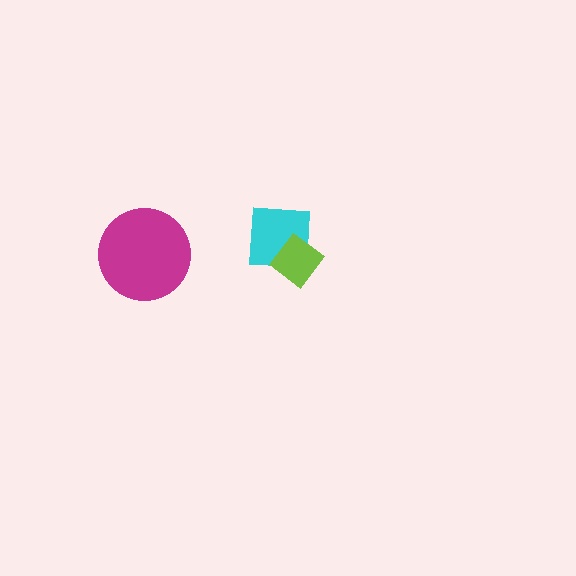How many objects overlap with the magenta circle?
0 objects overlap with the magenta circle.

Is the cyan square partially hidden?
Yes, it is partially covered by another shape.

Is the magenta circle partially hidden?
No, no other shape covers it.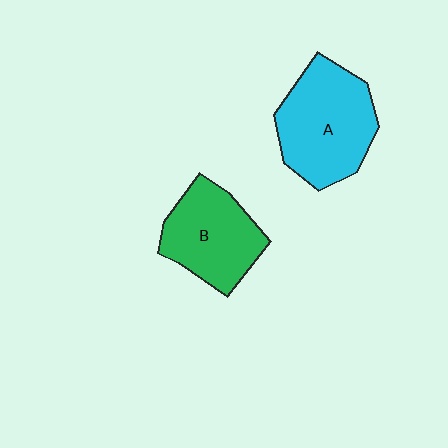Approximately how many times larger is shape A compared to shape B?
Approximately 1.2 times.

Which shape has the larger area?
Shape A (cyan).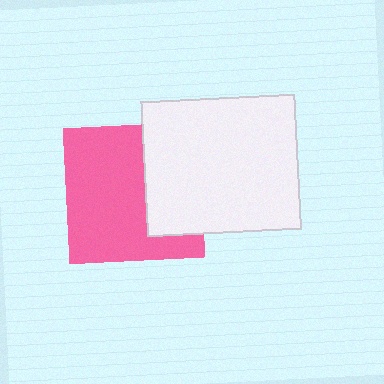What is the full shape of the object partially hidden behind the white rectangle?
The partially hidden object is a pink square.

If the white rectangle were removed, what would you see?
You would see the complete pink square.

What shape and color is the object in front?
The object in front is a white rectangle.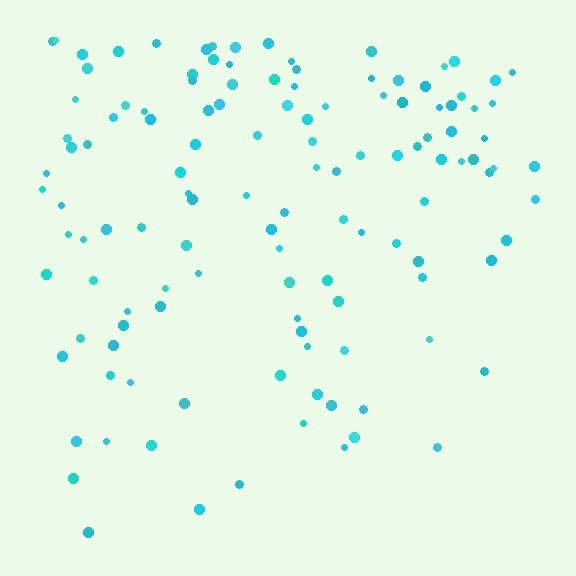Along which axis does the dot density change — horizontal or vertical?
Vertical.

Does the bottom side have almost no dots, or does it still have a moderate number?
Still a moderate number, just noticeably fewer than the top.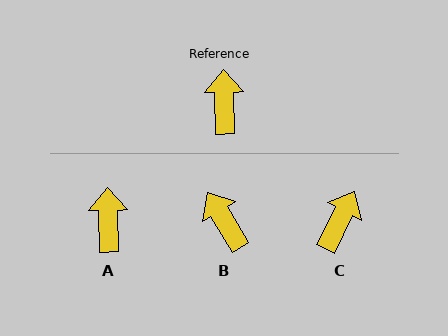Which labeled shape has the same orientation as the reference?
A.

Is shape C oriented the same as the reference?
No, it is off by about 28 degrees.